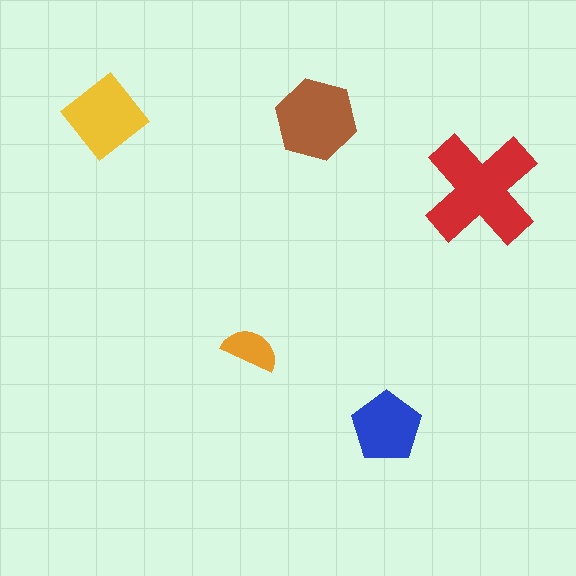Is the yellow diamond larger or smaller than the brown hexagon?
Smaller.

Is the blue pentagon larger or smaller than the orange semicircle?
Larger.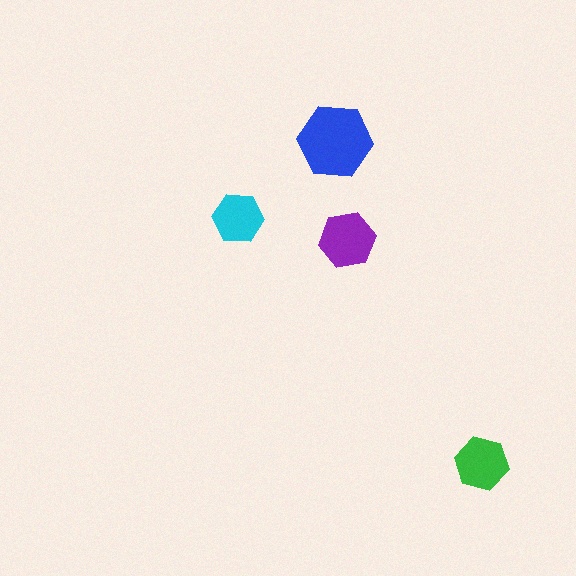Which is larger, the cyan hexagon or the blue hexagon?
The blue one.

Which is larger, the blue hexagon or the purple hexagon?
The blue one.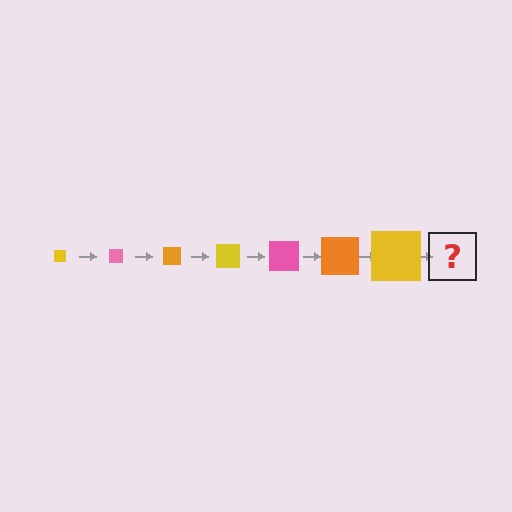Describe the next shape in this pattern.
It should be a pink square, larger than the previous one.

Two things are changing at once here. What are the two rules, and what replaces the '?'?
The two rules are that the square grows larger each step and the color cycles through yellow, pink, and orange. The '?' should be a pink square, larger than the previous one.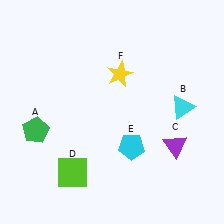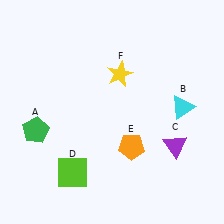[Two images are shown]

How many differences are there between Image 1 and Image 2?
There is 1 difference between the two images.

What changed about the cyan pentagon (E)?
In Image 1, E is cyan. In Image 2, it changed to orange.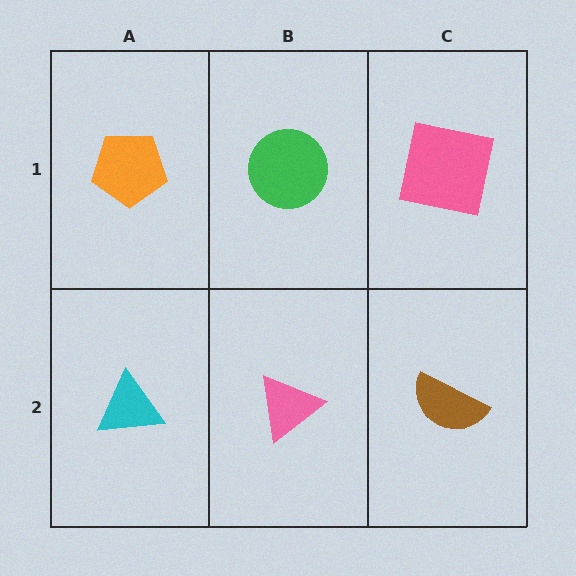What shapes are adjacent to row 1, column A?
A cyan triangle (row 2, column A), a green circle (row 1, column B).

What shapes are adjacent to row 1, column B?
A pink triangle (row 2, column B), an orange pentagon (row 1, column A), a pink square (row 1, column C).